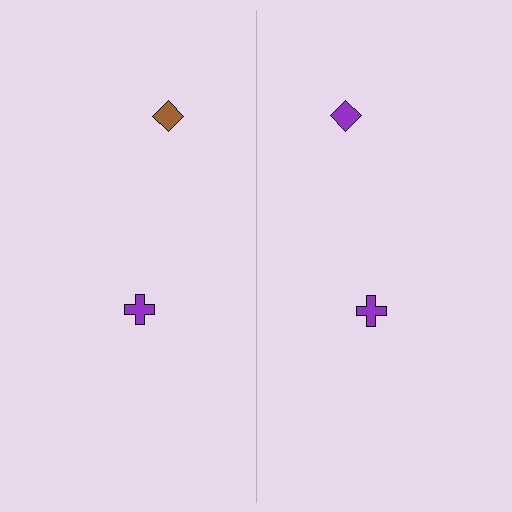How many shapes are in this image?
There are 4 shapes in this image.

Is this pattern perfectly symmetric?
No, the pattern is not perfectly symmetric. The purple diamond on the right side breaks the symmetry — its mirror counterpart is brown.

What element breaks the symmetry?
The purple diamond on the right side breaks the symmetry — its mirror counterpart is brown.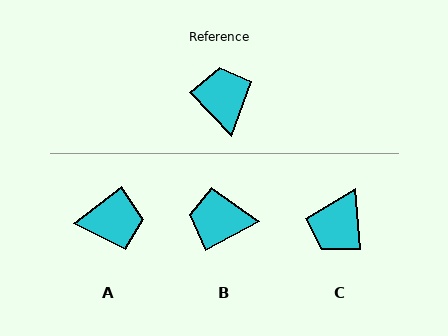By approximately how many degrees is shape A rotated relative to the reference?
Approximately 97 degrees clockwise.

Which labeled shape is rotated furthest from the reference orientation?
C, about 141 degrees away.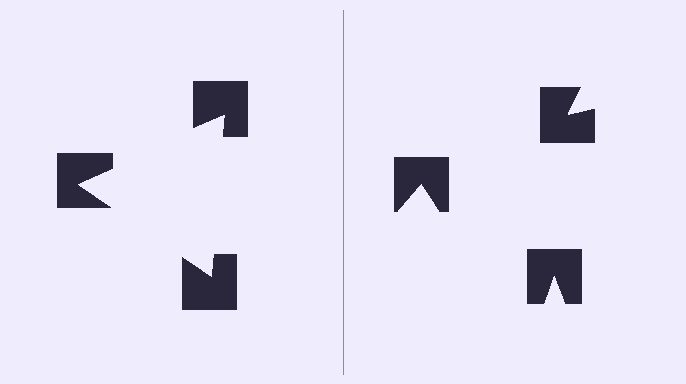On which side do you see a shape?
An illusory triangle appears on the left side. On the right side the wedge cuts are rotated, so no coherent shape forms.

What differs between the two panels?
The notched squares are positioned identically on both sides; only the wedge orientations differ. On the left they align to a triangle; on the right they are misaligned.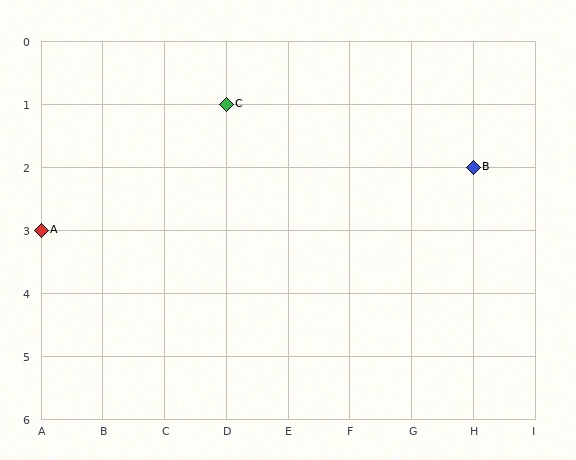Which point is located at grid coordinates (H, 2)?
Point B is at (H, 2).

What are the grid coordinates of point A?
Point A is at grid coordinates (A, 3).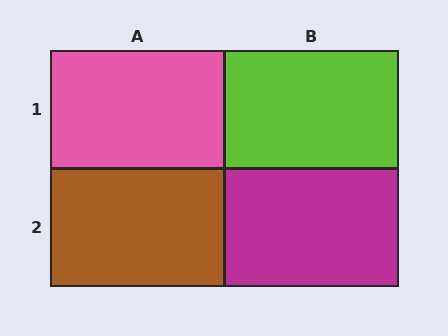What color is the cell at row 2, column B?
Magenta.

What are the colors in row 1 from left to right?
Pink, lime.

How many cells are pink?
1 cell is pink.